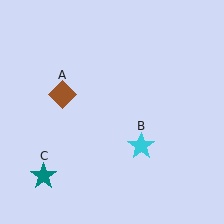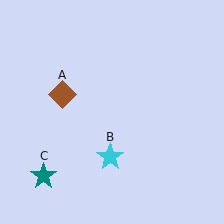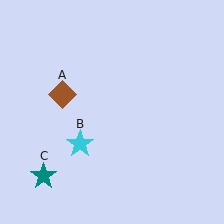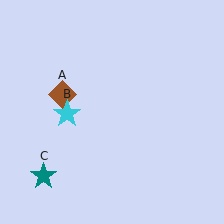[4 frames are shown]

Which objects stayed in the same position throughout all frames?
Brown diamond (object A) and teal star (object C) remained stationary.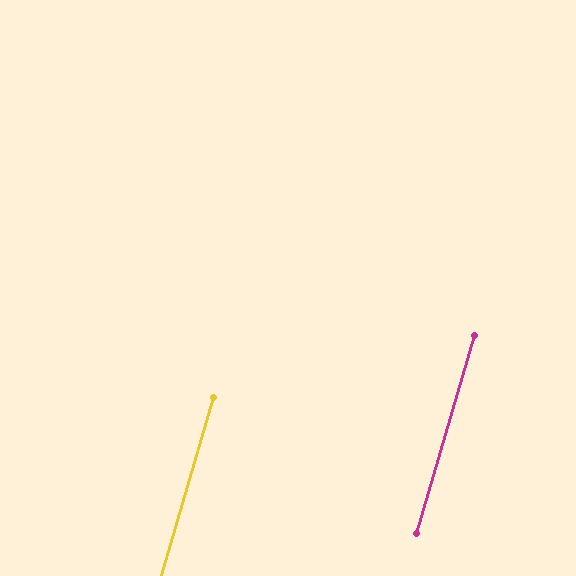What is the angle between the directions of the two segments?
Approximately 0 degrees.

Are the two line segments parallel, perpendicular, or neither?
Parallel — their directions differ by only 0.2°.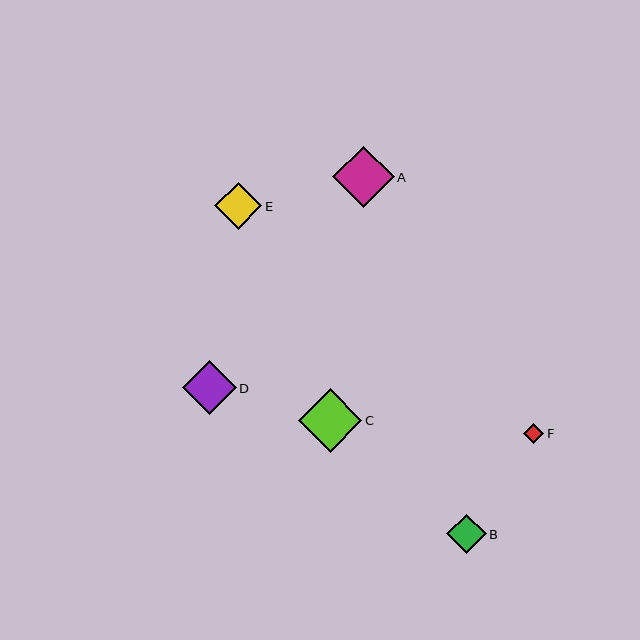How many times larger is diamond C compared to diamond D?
Diamond C is approximately 1.2 times the size of diamond D.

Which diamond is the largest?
Diamond C is the largest with a size of approximately 63 pixels.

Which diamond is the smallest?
Diamond F is the smallest with a size of approximately 21 pixels.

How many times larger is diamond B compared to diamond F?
Diamond B is approximately 1.9 times the size of diamond F.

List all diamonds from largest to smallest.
From largest to smallest: C, A, D, E, B, F.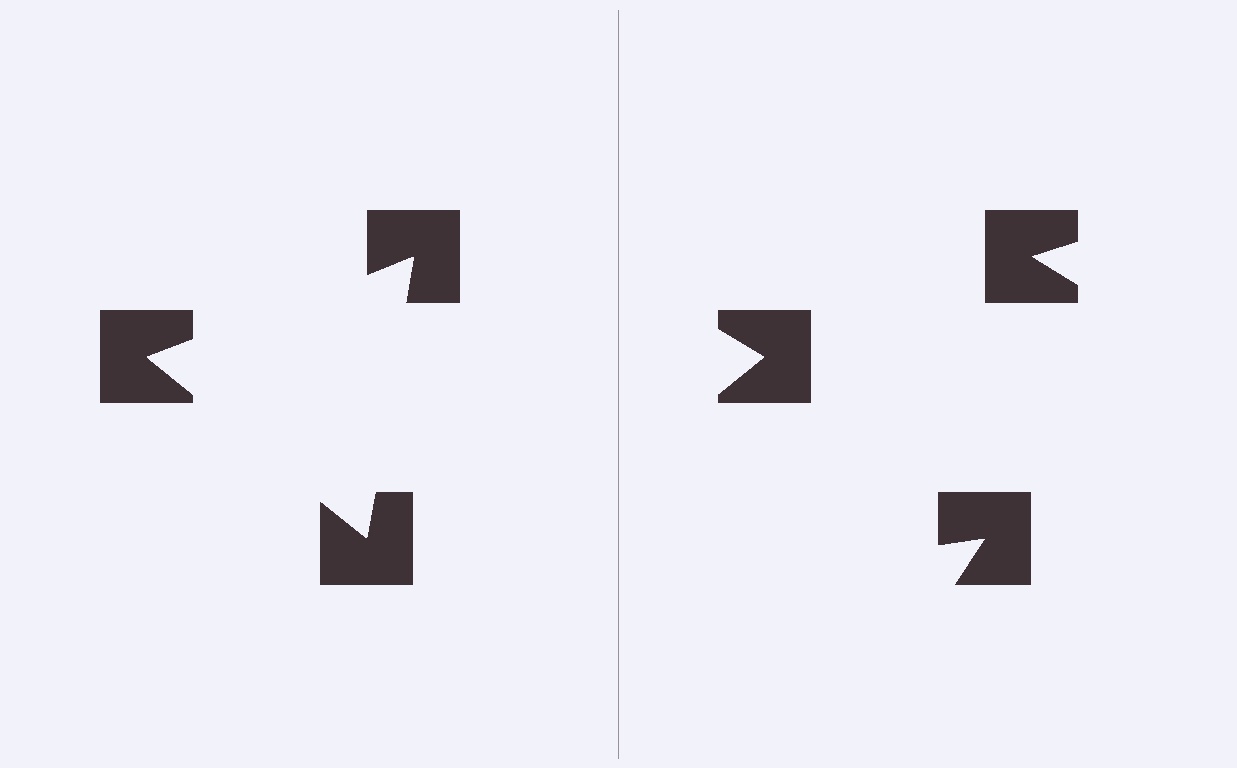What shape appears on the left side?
An illusory triangle.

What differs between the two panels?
The notched squares are positioned identically on both sides; only the wedge orientations differ. On the left they align to a triangle; on the right they are misaligned.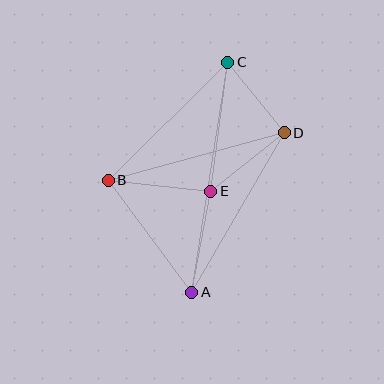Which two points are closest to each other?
Points C and D are closest to each other.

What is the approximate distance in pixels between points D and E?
The distance between D and E is approximately 94 pixels.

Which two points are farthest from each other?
Points A and C are farthest from each other.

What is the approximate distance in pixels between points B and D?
The distance between B and D is approximately 182 pixels.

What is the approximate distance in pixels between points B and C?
The distance between B and C is approximately 168 pixels.